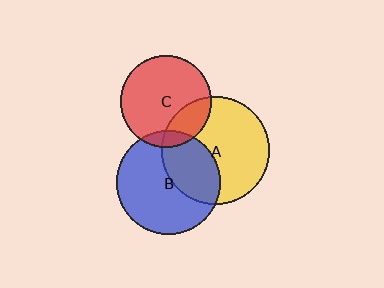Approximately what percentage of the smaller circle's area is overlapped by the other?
Approximately 35%.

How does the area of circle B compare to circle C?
Approximately 1.3 times.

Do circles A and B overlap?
Yes.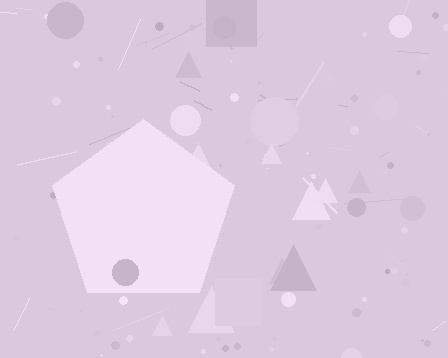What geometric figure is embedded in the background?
A pentagon is embedded in the background.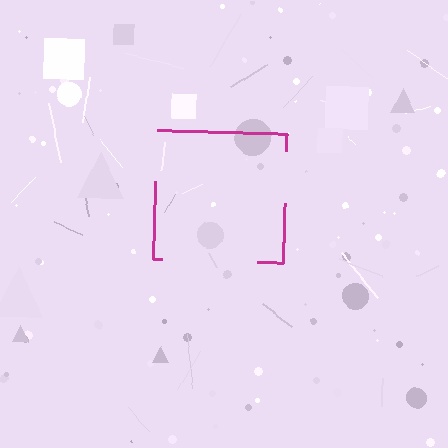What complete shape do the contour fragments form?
The contour fragments form a square.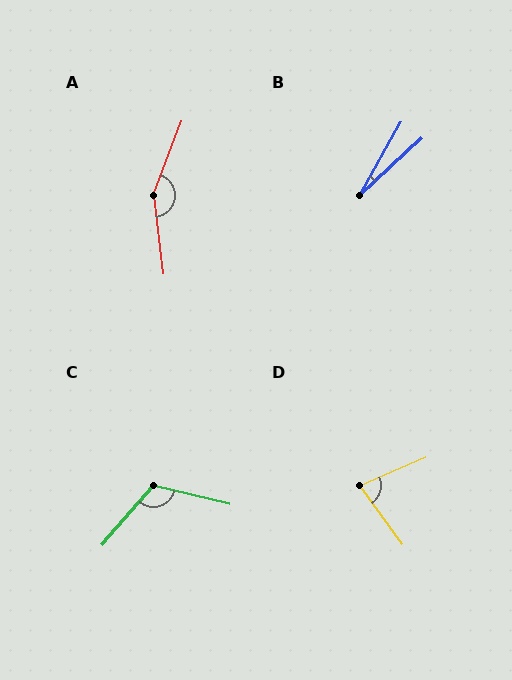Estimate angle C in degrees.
Approximately 118 degrees.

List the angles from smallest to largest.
B (18°), D (78°), C (118°), A (152°).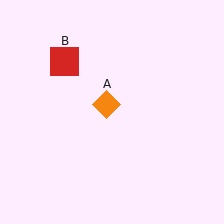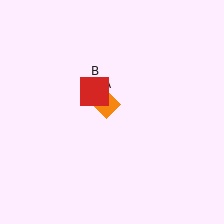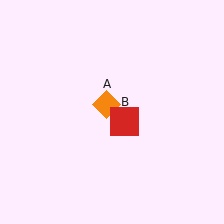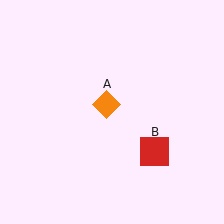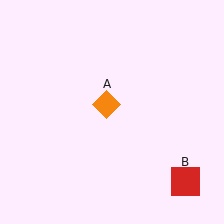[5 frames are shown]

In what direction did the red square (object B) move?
The red square (object B) moved down and to the right.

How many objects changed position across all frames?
1 object changed position: red square (object B).